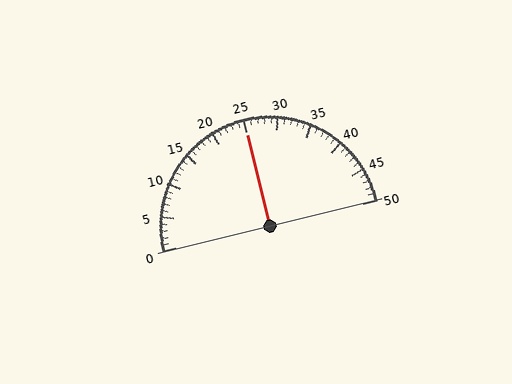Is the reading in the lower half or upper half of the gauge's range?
The reading is in the upper half of the range (0 to 50).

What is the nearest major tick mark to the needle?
The nearest major tick mark is 25.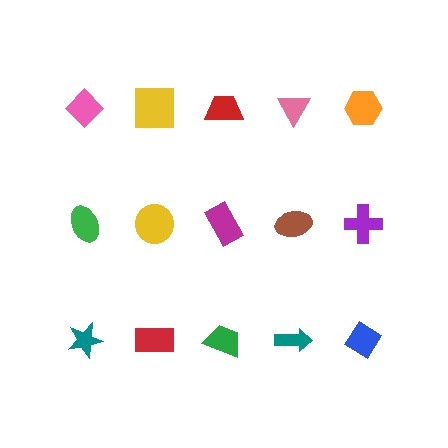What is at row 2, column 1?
A green ellipse.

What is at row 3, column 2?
A red rectangle.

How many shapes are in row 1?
5 shapes.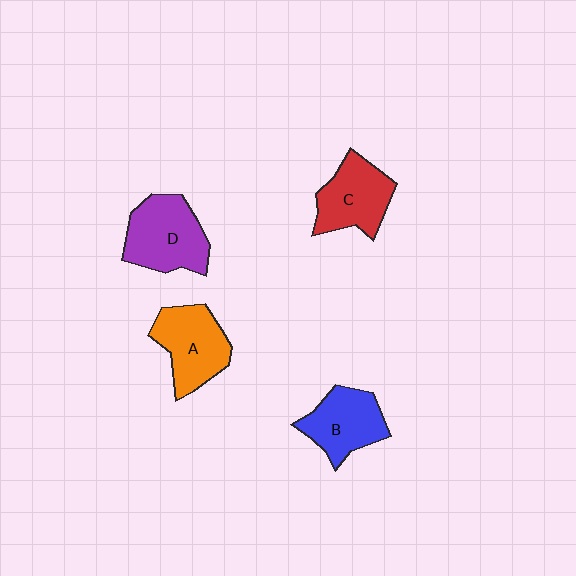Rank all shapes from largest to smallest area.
From largest to smallest: D (purple), A (orange), C (red), B (blue).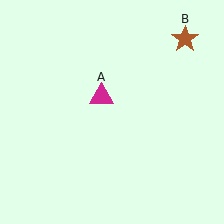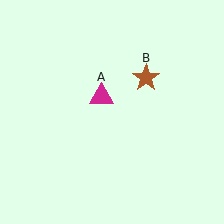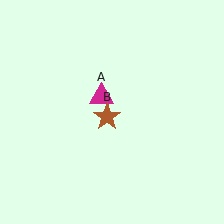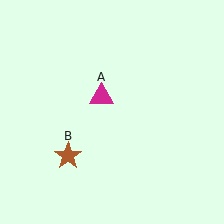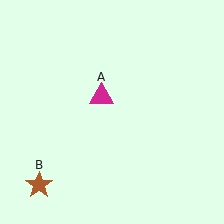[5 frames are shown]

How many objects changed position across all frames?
1 object changed position: brown star (object B).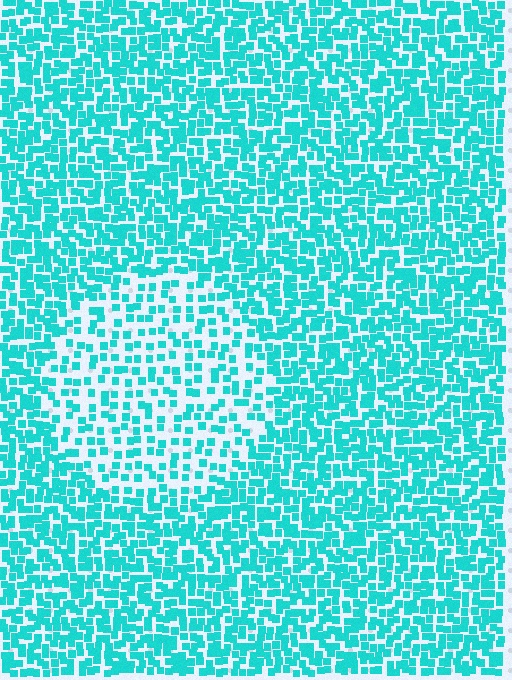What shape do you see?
I see a circle.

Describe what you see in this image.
The image contains small cyan elements arranged at two different densities. A circle-shaped region is visible where the elements are less densely packed than the surrounding area.